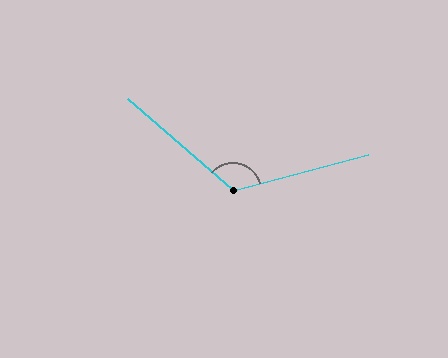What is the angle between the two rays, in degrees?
Approximately 124 degrees.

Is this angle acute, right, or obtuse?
It is obtuse.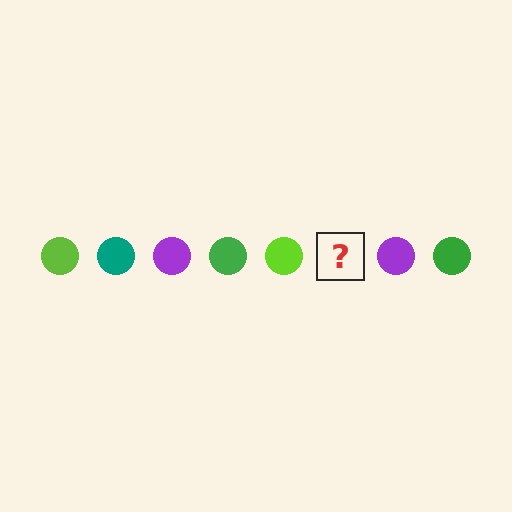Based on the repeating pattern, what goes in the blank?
The blank should be a teal circle.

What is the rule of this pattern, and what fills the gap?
The rule is that the pattern cycles through lime, teal, purple, green circles. The gap should be filled with a teal circle.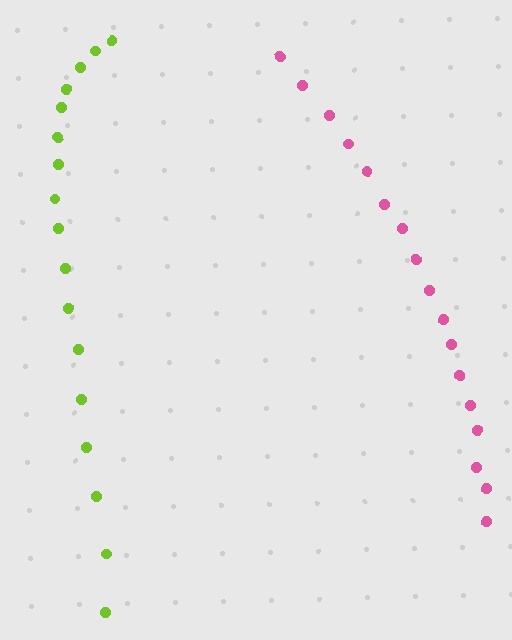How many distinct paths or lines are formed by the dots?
There are 2 distinct paths.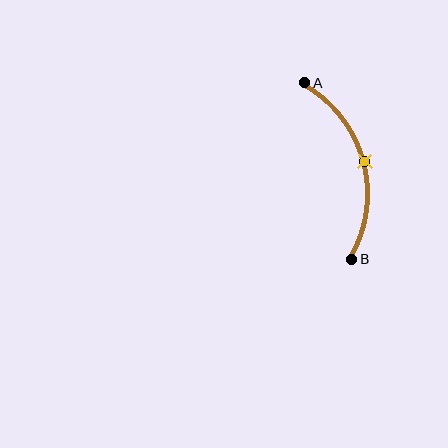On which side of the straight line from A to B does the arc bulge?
The arc bulges to the right of the straight line connecting A and B.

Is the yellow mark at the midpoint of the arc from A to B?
Yes. The yellow mark lies on the arc at equal arc-length from both A and B — it is the arc midpoint.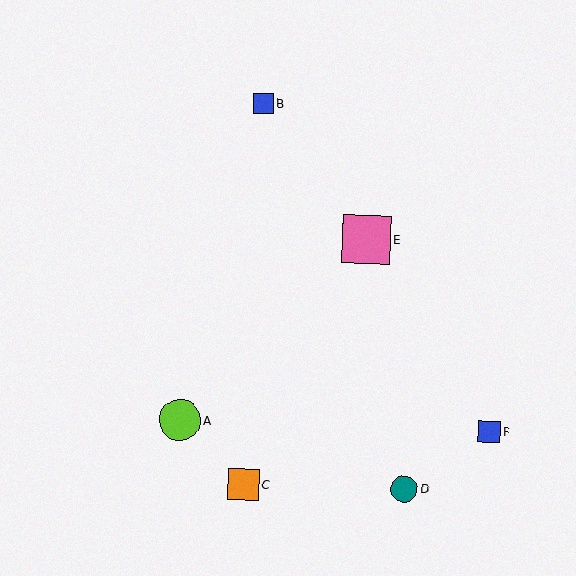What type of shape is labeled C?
Shape C is an orange square.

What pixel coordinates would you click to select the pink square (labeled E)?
Click at (366, 239) to select the pink square E.